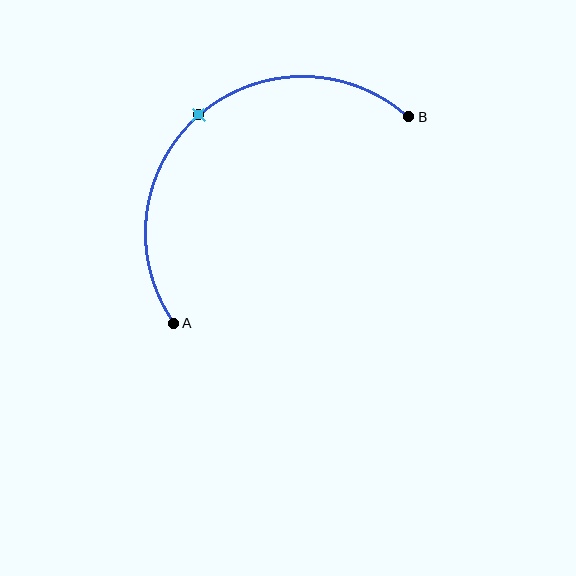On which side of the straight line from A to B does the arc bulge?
The arc bulges above and to the left of the straight line connecting A and B.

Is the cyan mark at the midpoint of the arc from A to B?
Yes. The cyan mark lies on the arc at equal arc-length from both A and B — it is the arc midpoint.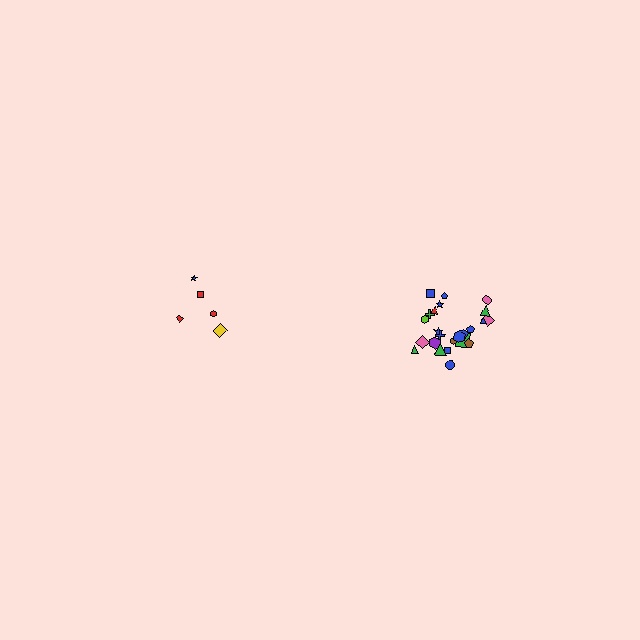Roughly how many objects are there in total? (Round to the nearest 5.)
Roughly 30 objects in total.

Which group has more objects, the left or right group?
The right group.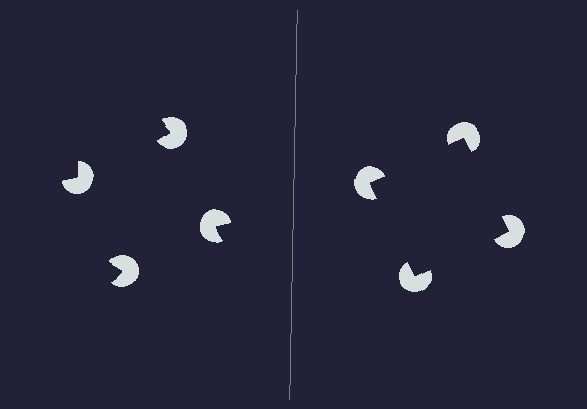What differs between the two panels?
The pac-man discs are positioned identically on both sides; only the wedge orientations differ. On the right they align to a square; on the left they are misaligned.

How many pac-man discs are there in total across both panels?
8 — 4 on each side.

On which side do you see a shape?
An illusory square appears on the right side. On the left side the wedge cuts are rotated, so no coherent shape forms.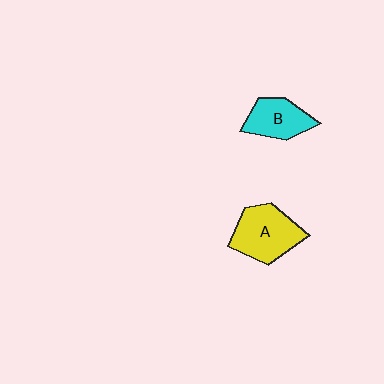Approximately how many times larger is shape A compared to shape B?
Approximately 1.4 times.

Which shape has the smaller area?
Shape B (cyan).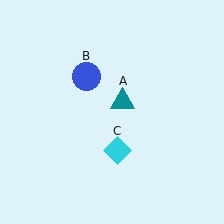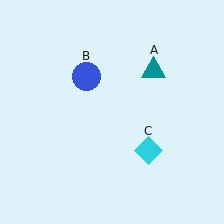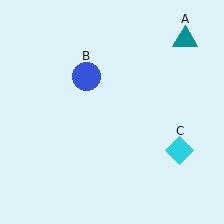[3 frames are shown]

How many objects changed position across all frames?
2 objects changed position: teal triangle (object A), cyan diamond (object C).